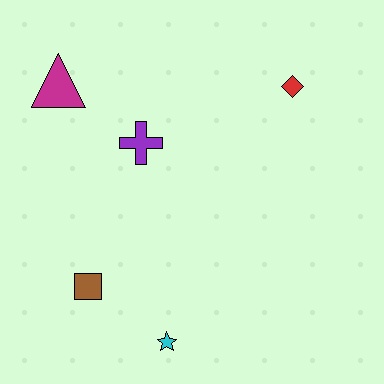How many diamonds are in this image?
There is 1 diamond.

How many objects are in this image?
There are 5 objects.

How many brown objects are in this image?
There is 1 brown object.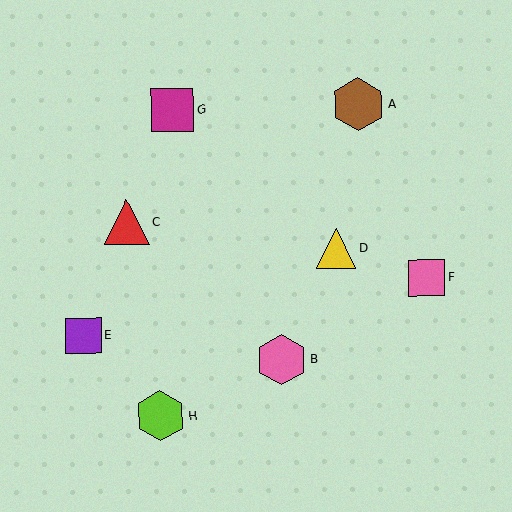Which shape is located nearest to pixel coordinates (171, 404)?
The lime hexagon (labeled H) at (160, 416) is nearest to that location.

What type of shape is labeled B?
Shape B is a pink hexagon.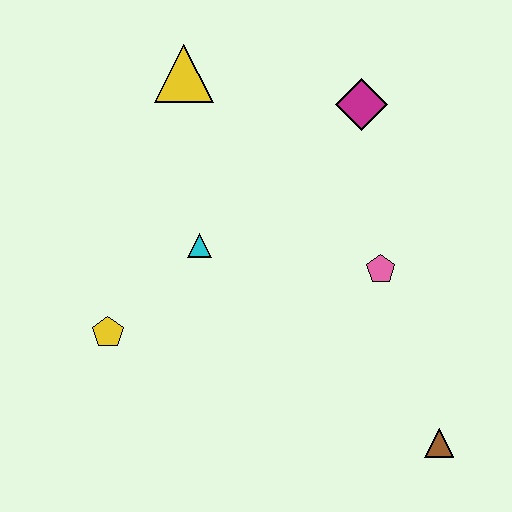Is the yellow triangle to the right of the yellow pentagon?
Yes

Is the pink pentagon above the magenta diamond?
No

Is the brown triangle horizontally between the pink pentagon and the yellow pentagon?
No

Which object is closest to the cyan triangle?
The yellow pentagon is closest to the cyan triangle.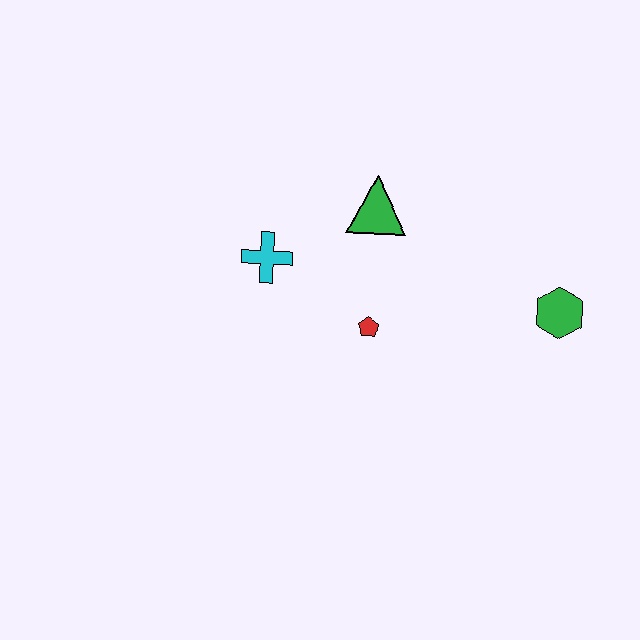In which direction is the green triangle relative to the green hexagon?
The green triangle is to the left of the green hexagon.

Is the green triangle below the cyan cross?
No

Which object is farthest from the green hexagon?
The cyan cross is farthest from the green hexagon.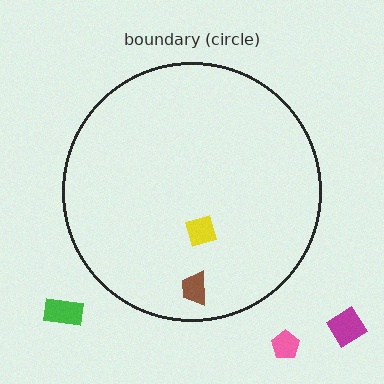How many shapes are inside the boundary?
2 inside, 3 outside.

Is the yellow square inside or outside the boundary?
Inside.